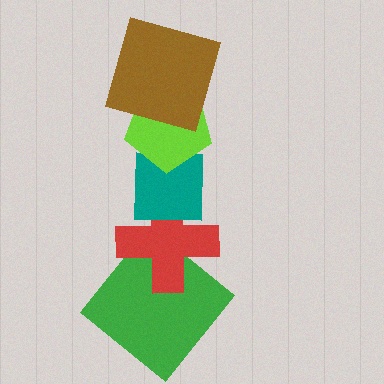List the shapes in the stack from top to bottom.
From top to bottom: the brown square, the lime pentagon, the teal square, the red cross, the green diamond.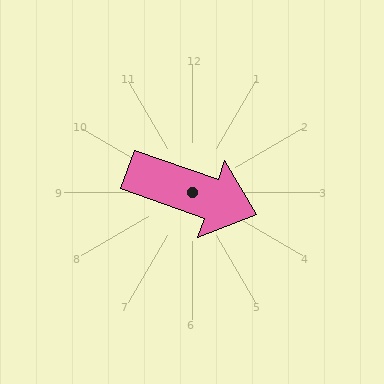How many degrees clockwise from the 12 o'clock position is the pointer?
Approximately 109 degrees.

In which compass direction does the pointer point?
East.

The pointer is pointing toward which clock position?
Roughly 4 o'clock.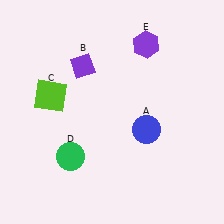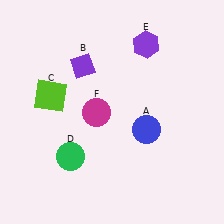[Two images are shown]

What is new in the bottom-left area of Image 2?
A magenta circle (F) was added in the bottom-left area of Image 2.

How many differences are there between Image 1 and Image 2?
There is 1 difference between the two images.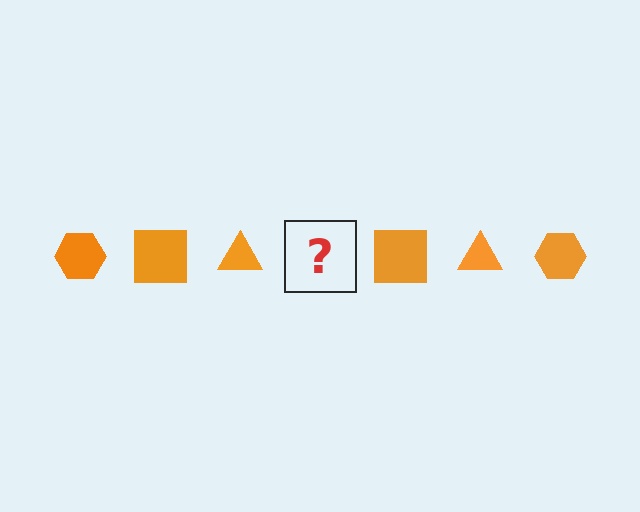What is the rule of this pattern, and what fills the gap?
The rule is that the pattern cycles through hexagon, square, triangle shapes in orange. The gap should be filled with an orange hexagon.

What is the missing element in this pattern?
The missing element is an orange hexagon.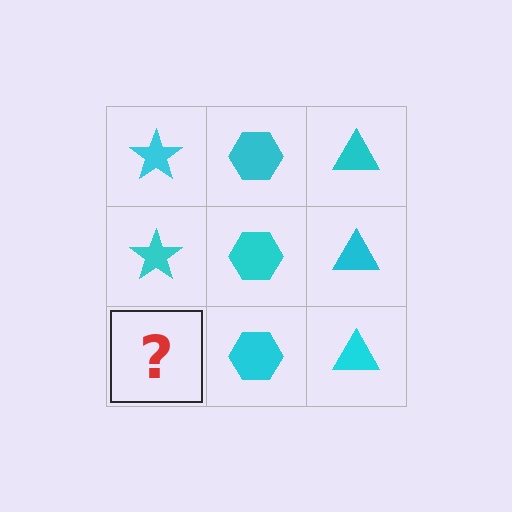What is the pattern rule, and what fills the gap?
The rule is that each column has a consistent shape. The gap should be filled with a cyan star.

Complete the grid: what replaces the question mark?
The question mark should be replaced with a cyan star.